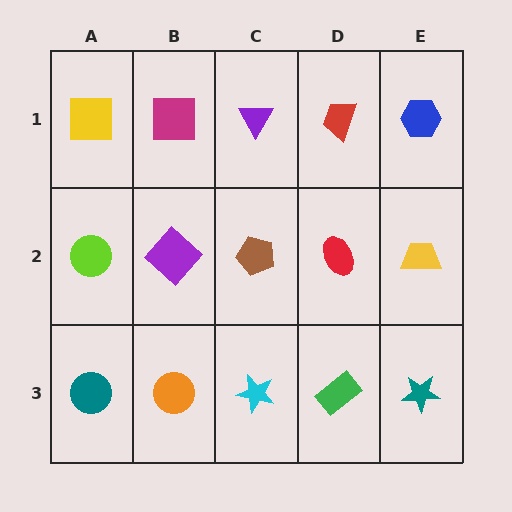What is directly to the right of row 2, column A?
A purple diamond.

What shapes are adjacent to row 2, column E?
A blue hexagon (row 1, column E), a teal star (row 3, column E), a red ellipse (row 2, column D).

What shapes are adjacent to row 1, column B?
A purple diamond (row 2, column B), a yellow square (row 1, column A), a purple triangle (row 1, column C).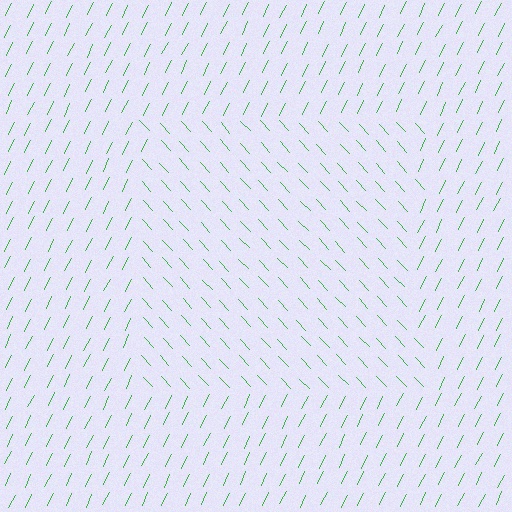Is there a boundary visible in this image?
Yes, there is a texture boundary formed by a change in line orientation.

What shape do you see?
I see a rectangle.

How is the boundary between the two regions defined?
The boundary is defined purely by a change in line orientation (approximately 69 degrees difference). All lines are the same color and thickness.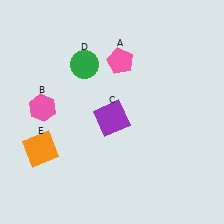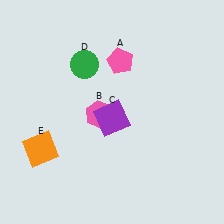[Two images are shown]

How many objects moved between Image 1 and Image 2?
1 object moved between the two images.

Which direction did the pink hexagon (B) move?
The pink hexagon (B) moved right.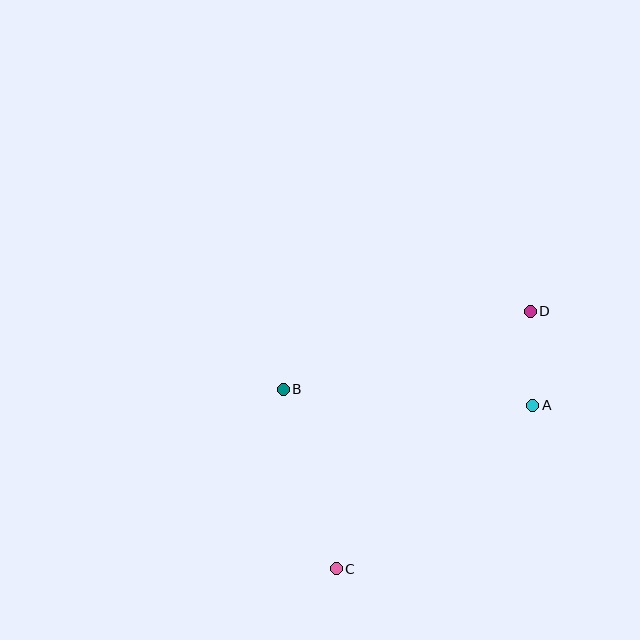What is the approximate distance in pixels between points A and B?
The distance between A and B is approximately 250 pixels.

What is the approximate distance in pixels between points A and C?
The distance between A and C is approximately 256 pixels.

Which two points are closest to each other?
Points A and D are closest to each other.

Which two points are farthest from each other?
Points C and D are farthest from each other.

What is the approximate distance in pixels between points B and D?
The distance between B and D is approximately 259 pixels.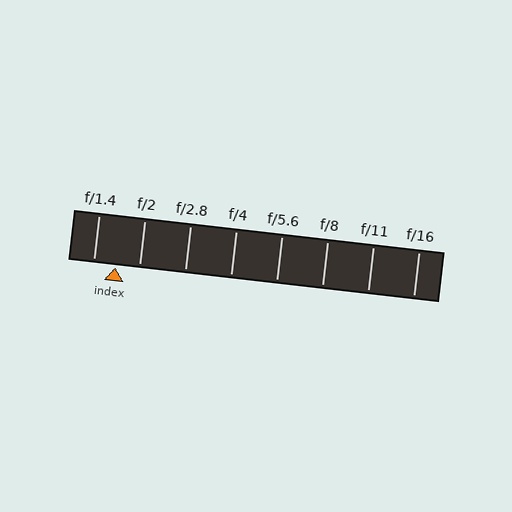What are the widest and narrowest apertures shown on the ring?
The widest aperture shown is f/1.4 and the narrowest is f/16.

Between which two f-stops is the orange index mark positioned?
The index mark is between f/1.4 and f/2.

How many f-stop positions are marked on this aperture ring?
There are 8 f-stop positions marked.